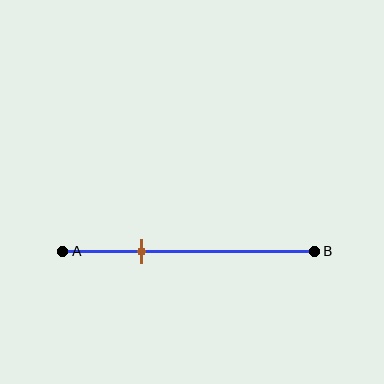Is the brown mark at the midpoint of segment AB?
No, the mark is at about 30% from A, not at the 50% midpoint.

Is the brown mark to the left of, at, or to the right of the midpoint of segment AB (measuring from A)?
The brown mark is to the left of the midpoint of segment AB.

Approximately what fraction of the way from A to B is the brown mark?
The brown mark is approximately 30% of the way from A to B.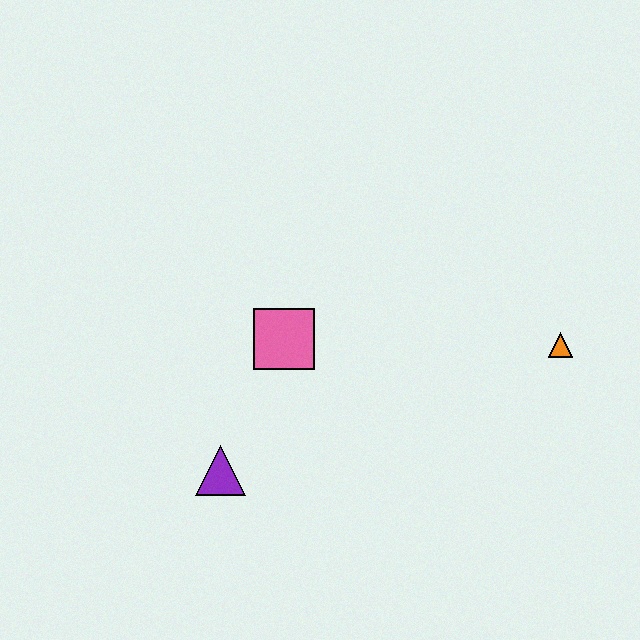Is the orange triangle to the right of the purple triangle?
Yes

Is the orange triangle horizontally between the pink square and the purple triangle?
No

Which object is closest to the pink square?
The purple triangle is closest to the pink square.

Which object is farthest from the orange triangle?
The purple triangle is farthest from the orange triangle.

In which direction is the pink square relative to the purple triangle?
The pink square is above the purple triangle.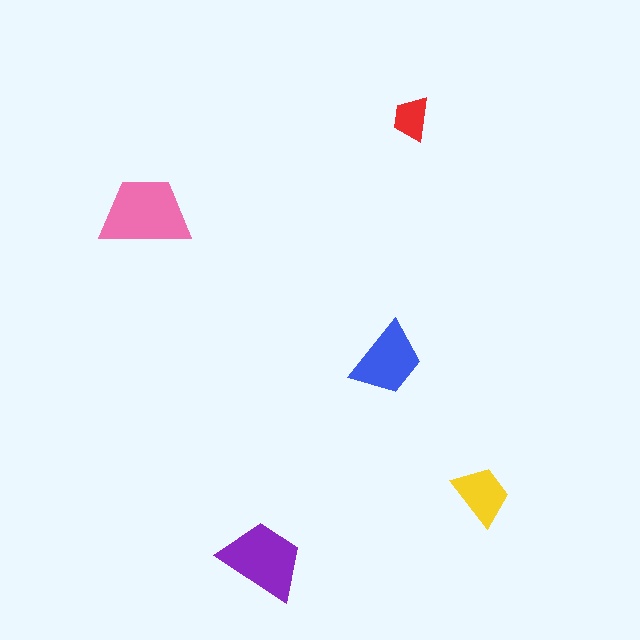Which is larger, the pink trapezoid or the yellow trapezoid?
The pink one.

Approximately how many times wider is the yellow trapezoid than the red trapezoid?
About 1.5 times wider.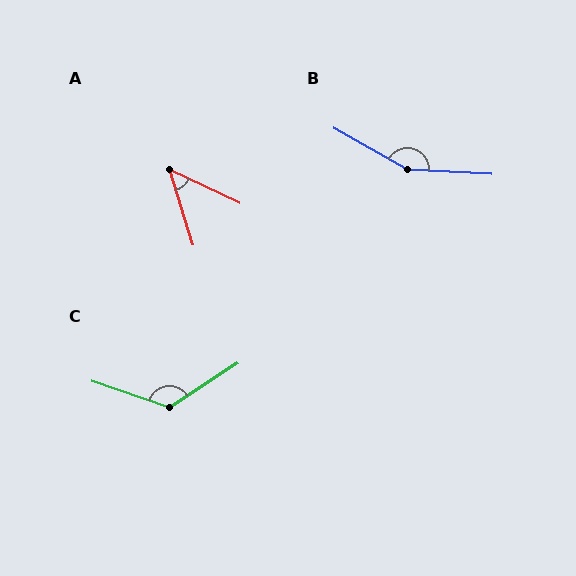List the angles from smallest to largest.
A (47°), C (128°), B (154°).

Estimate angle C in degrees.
Approximately 128 degrees.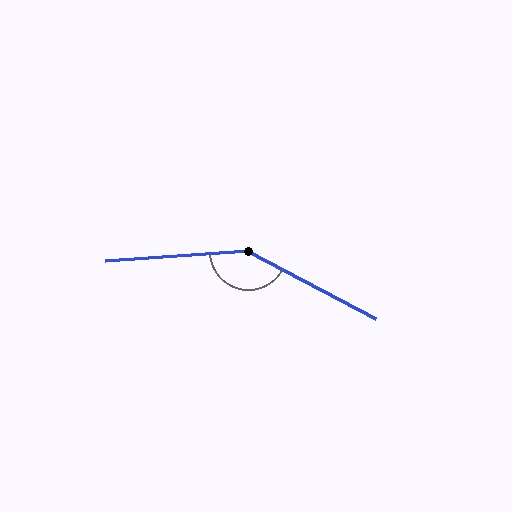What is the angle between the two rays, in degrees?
Approximately 148 degrees.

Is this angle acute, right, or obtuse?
It is obtuse.